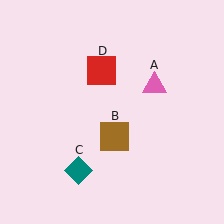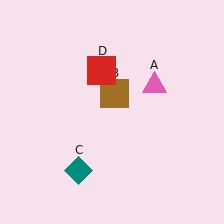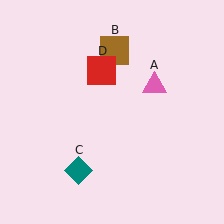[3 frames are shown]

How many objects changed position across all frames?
1 object changed position: brown square (object B).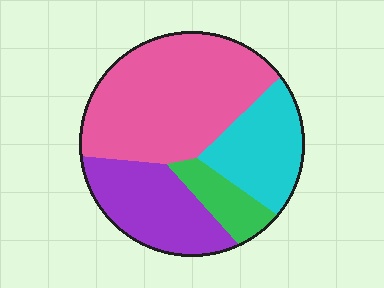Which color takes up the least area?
Green, at roughly 10%.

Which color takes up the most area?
Pink, at roughly 45%.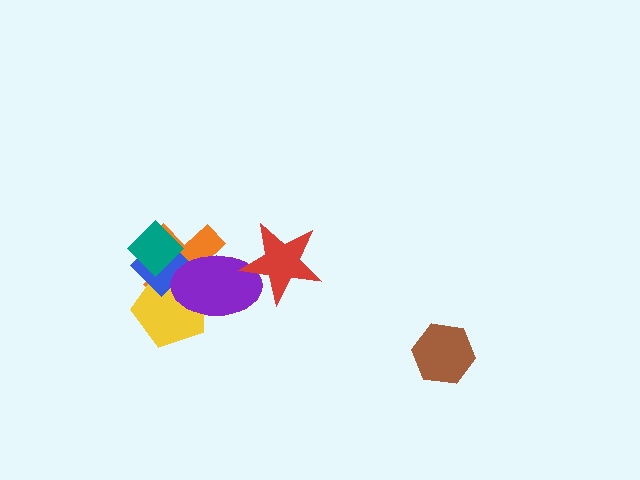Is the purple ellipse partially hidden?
Yes, it is partially covered by another shape.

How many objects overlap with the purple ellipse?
4 objects overlap with the purple ellipse.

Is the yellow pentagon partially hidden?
Yes, it is partially covered by another shape.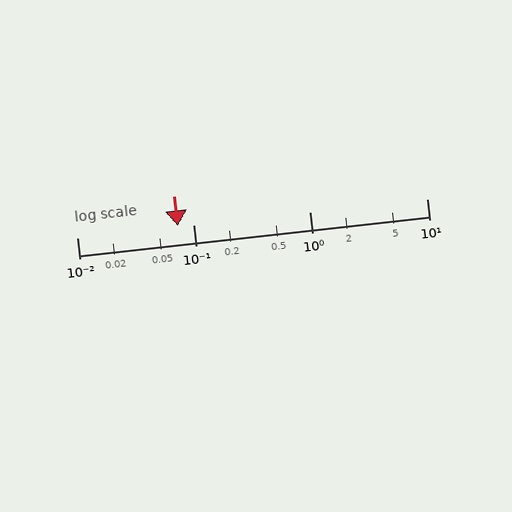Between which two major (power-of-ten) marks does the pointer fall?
The pointer is between 0.01 and 0.1.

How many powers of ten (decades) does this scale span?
The scale spans 3 decades, from 0.01 to 10.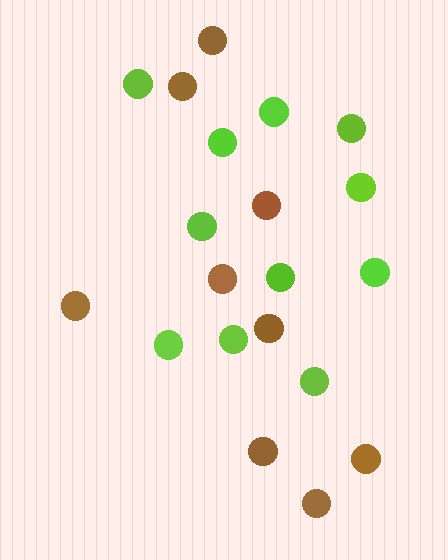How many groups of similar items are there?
There are 2 groups: one group of lime circles (11) and one group of brown circles (9).